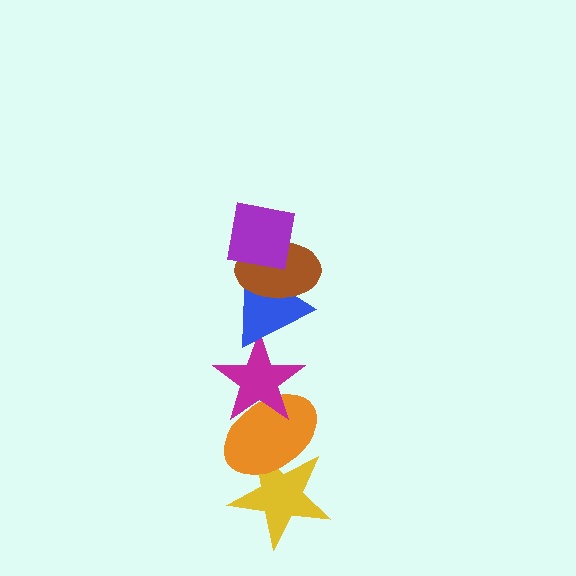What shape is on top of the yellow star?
The orange ellipse is on top of the yellow star.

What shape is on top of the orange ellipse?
The magenta star is on top of the orange ellipse.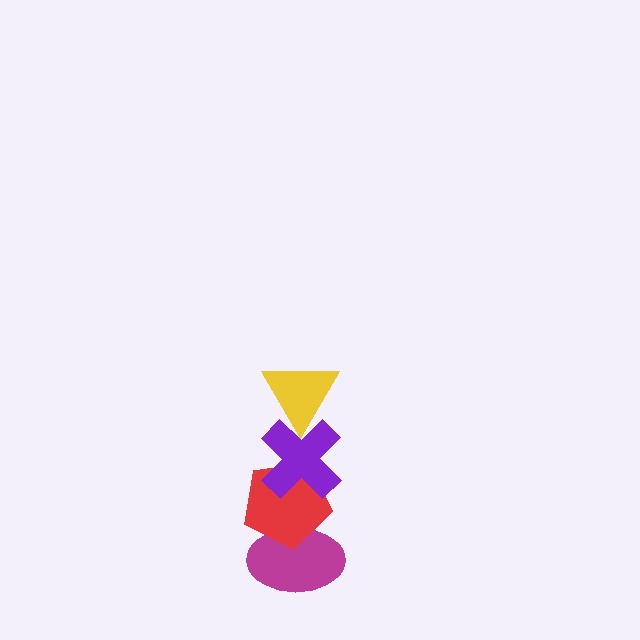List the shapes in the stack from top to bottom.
From top to bottom: the yellow triangle, the purple cross, the red pentagon, the magenta ellipse.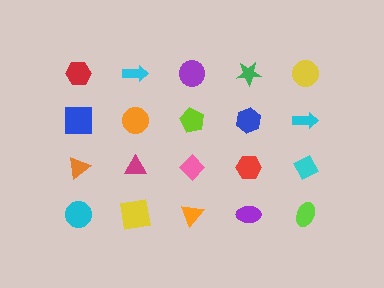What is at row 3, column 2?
A magenta triangle.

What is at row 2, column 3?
A lime pentagon.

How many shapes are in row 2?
5 shapes.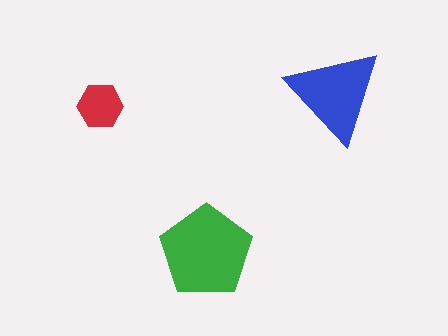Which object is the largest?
The green pentagon.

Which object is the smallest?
The red hexagon.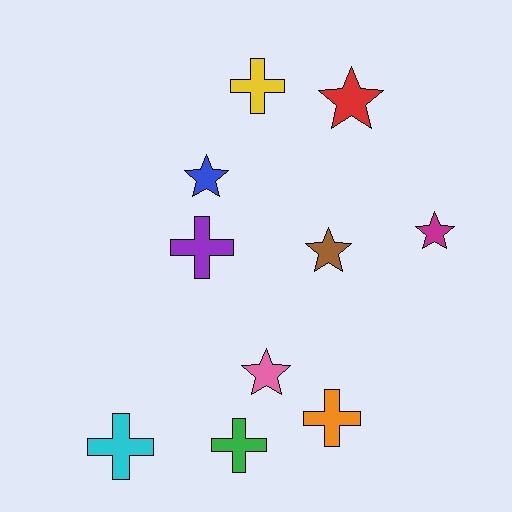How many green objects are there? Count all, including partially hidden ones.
There is 1 green object.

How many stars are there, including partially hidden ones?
There are 5 stars.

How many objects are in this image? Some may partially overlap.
There are 10 objects.